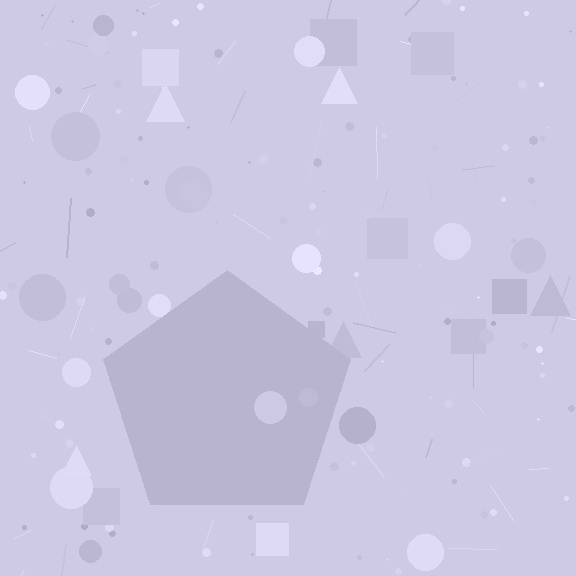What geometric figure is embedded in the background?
A pentagon is embedded in the background.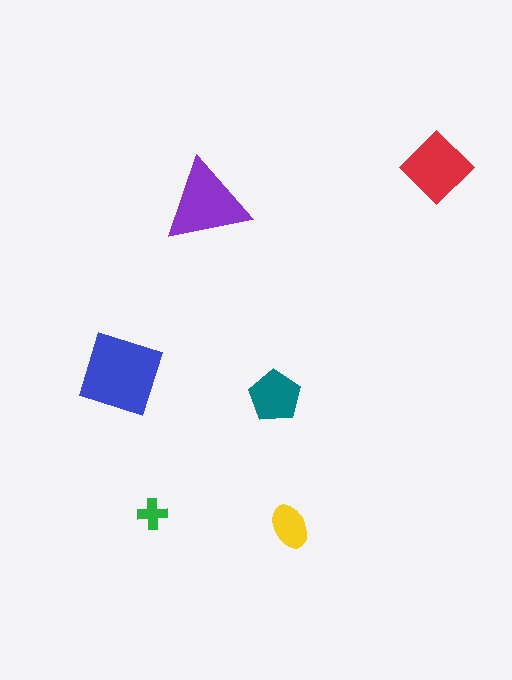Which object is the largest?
The blue square.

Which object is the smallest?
The green cross.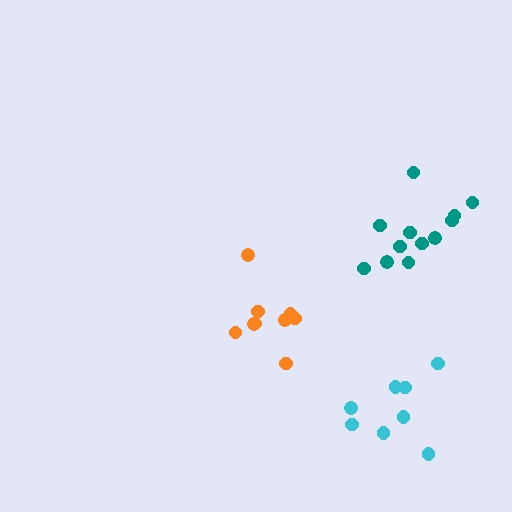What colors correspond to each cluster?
The clusters are colored: orange, cyan, teal.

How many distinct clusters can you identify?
There are 3 distinct clusters.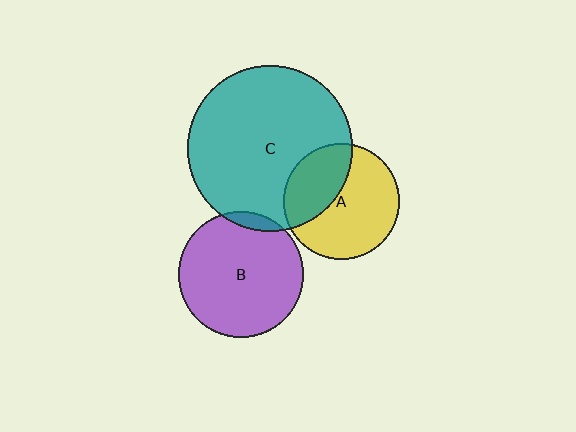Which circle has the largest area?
Circle C (teal).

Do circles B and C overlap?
Yes.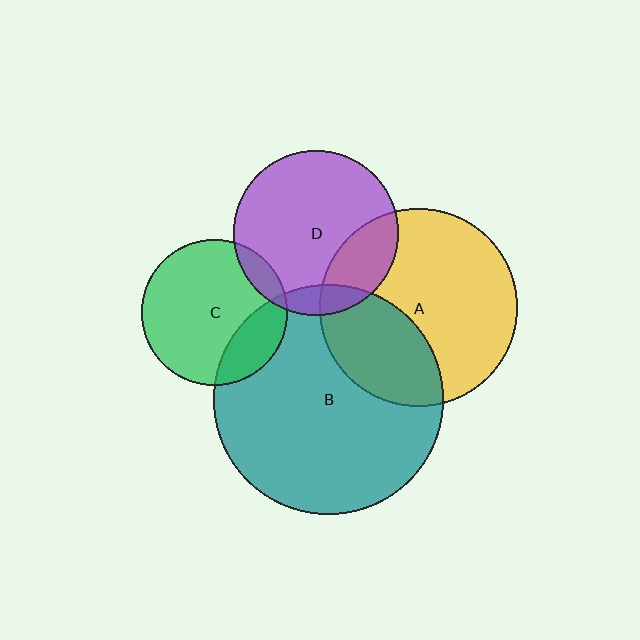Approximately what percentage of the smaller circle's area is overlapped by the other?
Approximately 10%.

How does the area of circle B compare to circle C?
Approximately 2.5 times.